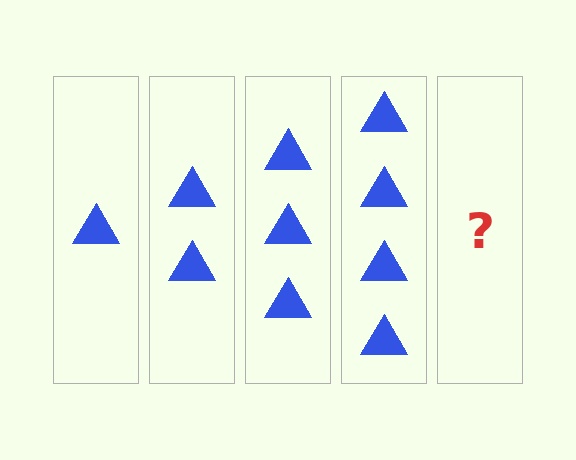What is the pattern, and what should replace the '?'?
The pattern is that each step adds one more triangle. The '?' should be 5 triangles.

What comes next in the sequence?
The next element should be 5 triangles.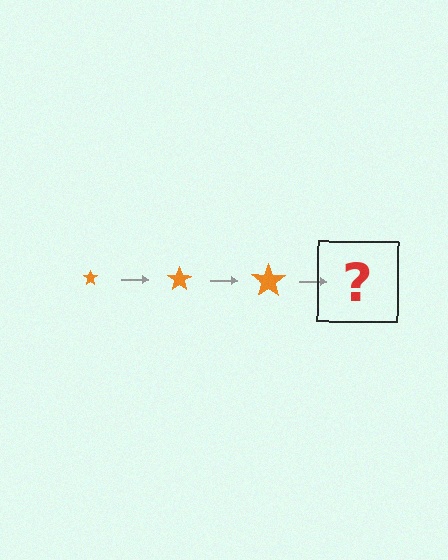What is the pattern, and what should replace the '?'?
The pattern is that the star gets progressively larger each step. The '?' should be an orange star, larger than the previous one.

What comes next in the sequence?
The next element should be an orange star, larger than the previous one.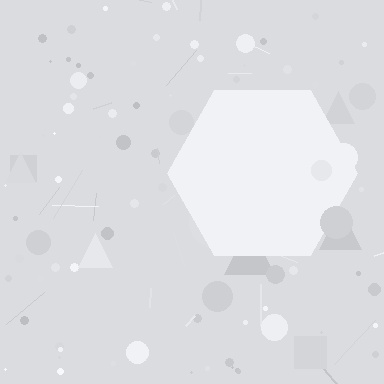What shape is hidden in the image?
A hexagon is hidden in the image.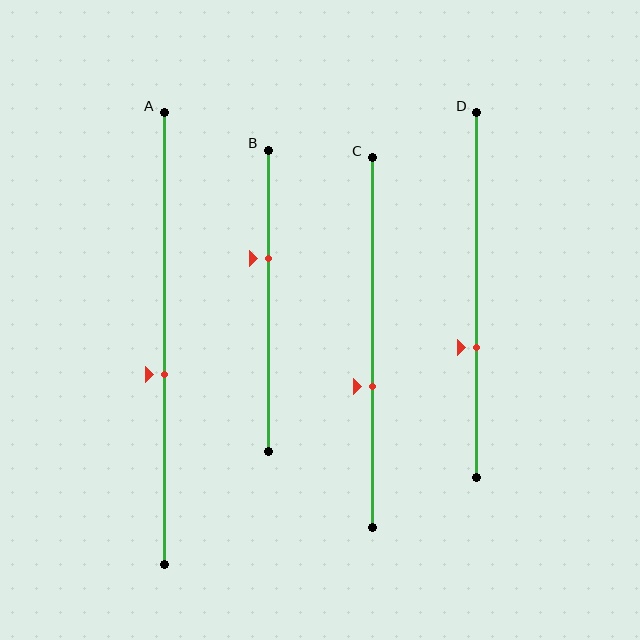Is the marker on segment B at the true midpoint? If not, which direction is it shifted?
No, the marker on segment B is shifted upward by about 14% of the segment length.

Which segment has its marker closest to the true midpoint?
Segment A has its marker closest to the true midpoint.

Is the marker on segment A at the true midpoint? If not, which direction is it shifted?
No, the marker on segment A is shifted downward by about 8% of the segment length.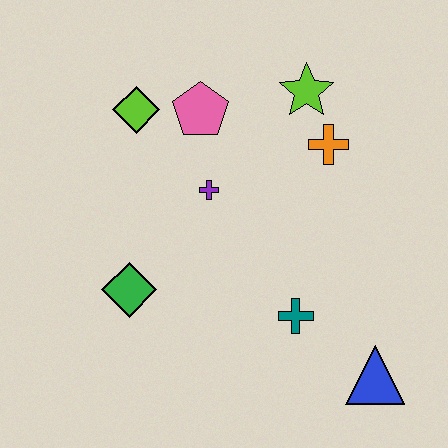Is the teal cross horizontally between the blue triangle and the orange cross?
No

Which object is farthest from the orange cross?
The green diamond is farthest from the orange cross.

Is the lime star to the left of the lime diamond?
No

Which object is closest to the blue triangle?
The teal cross is closest to the blue triangle.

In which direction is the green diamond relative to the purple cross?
The green diamond is below the purple cross.